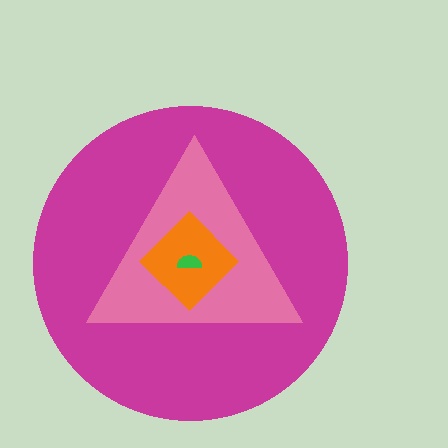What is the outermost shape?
The magenta circle.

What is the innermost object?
The green semicircle.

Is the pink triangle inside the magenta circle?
Yes.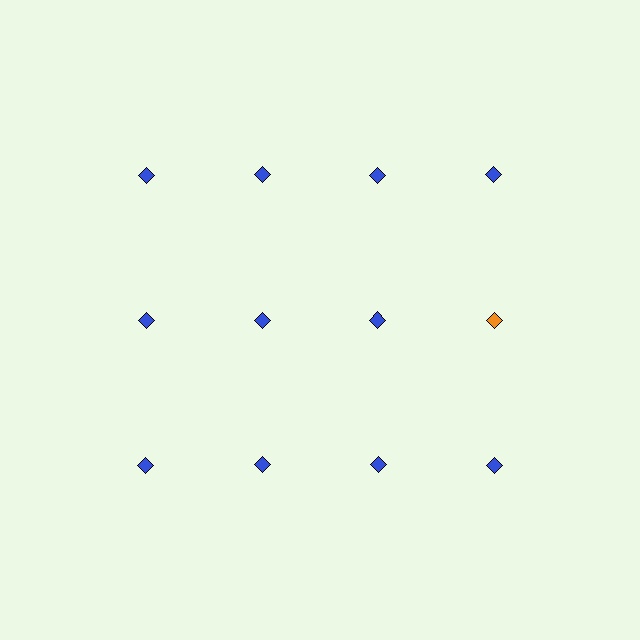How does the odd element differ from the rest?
It has a different color: orange instead of blue.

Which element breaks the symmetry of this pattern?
The orange diamond in the second row, second from right column breaks the symmetry. All other shapes are blue diamonds.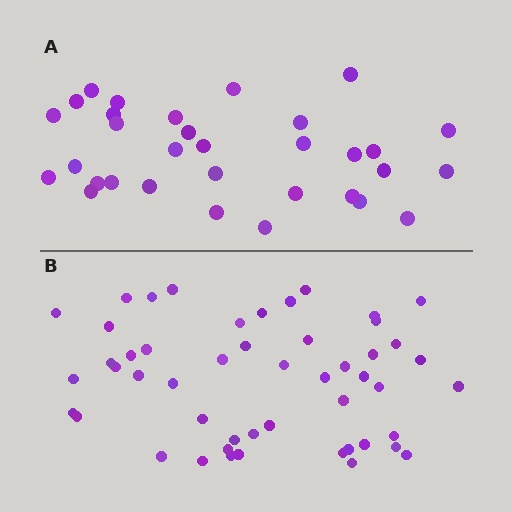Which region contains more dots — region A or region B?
Region B (the bottom region) has more dots.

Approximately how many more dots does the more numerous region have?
Region B has approximately 20 more dots than region A.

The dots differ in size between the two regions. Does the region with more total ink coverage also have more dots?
No. Region A has more total ink coverage because its dots are larger, but region B actually contains more individual dots. Total area can be misleading — the number of items is what matters here.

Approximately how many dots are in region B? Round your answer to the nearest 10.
About 50 dots.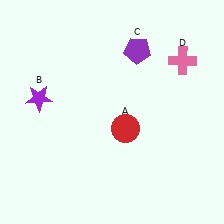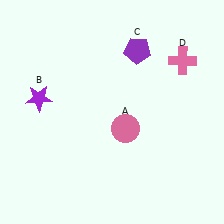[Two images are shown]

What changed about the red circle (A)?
In Image 1, A is red. In Image 2, it changed to pink.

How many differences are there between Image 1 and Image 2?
There is 1 difference between the two images.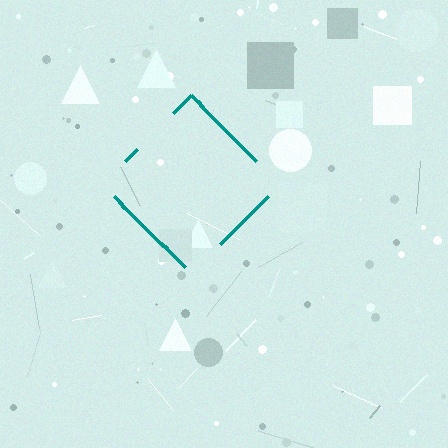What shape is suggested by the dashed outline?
The dashed outline suggests a diamond.